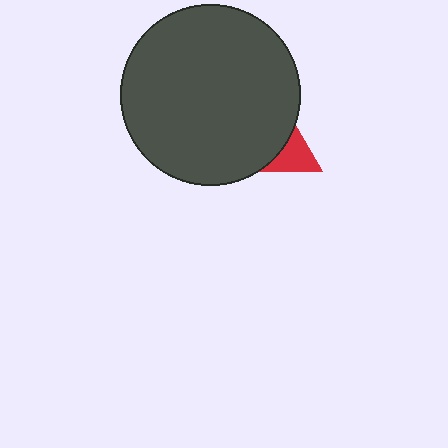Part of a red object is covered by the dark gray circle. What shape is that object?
It is a triangle.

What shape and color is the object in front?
The object in front is a dark gray circle.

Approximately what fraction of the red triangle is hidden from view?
Roughly 65% of the red triangle is hidden behind the dark gray circle.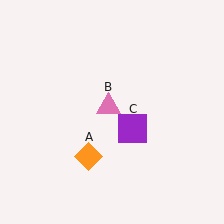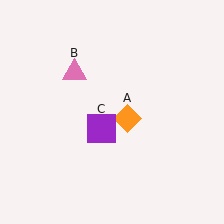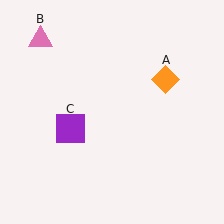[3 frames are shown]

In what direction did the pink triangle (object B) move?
The pink triangle (object B) moved up and to the left.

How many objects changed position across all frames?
3 objects changed position: orange diamond (object A), pink triangle (object B), purple square (object C).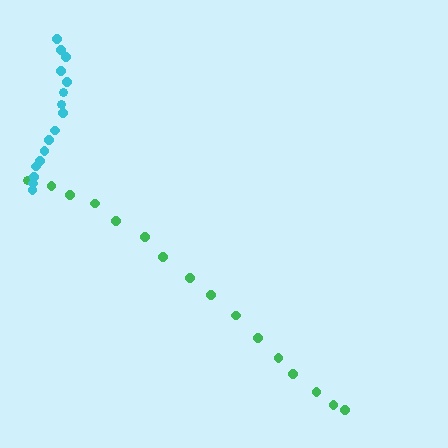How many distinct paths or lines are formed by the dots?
There are 2 distinct paths.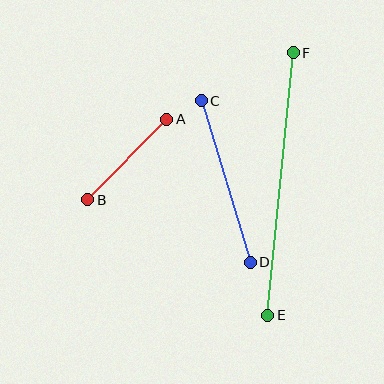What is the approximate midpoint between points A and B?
The midpoint is at approximately (127, 159) pixels.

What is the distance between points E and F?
The distance is approximately 264 pixels.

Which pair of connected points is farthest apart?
Points E and F are farthest apart.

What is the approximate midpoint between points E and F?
The midpoint is at approximately (281, 184) pixels.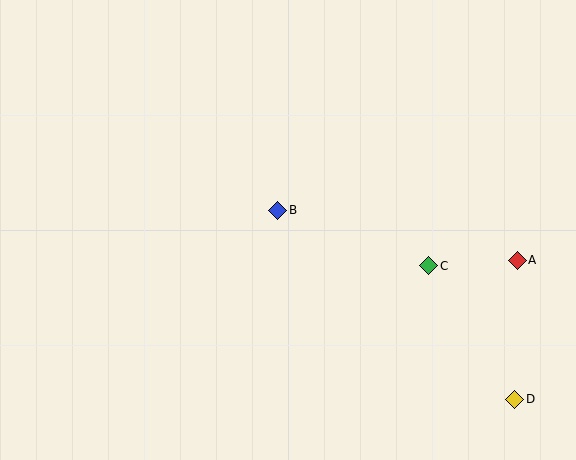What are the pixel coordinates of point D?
Point D is at (515, 399).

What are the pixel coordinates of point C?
Point C is at (429, 266).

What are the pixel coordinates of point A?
Point A is at (517, 260).